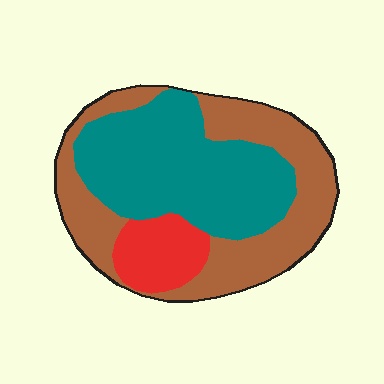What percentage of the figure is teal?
Teal takes up between a quarter and a half of the figure.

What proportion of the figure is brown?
Brown takes up between a quarter and a half of the figure.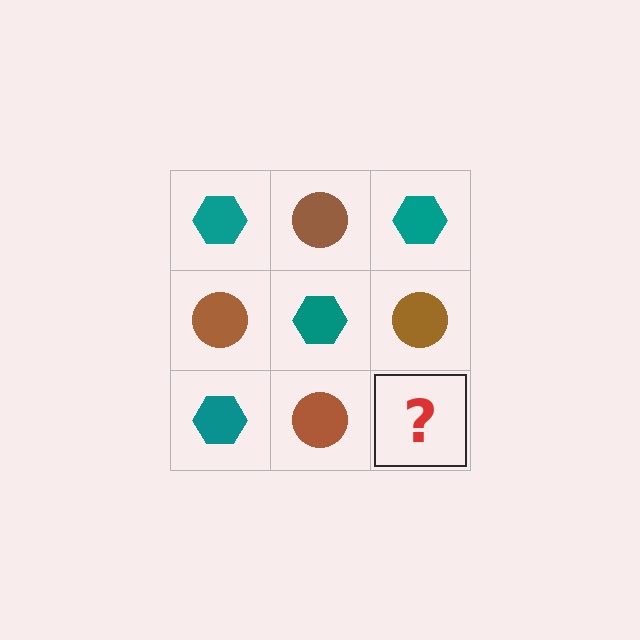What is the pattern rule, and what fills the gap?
The rule is that it alternates teal hexagon and brown circle in a checkerboard pattern. The gap should be filled with a teal hexagon.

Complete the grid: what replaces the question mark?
The question mark should be replaced with a teal hexagon.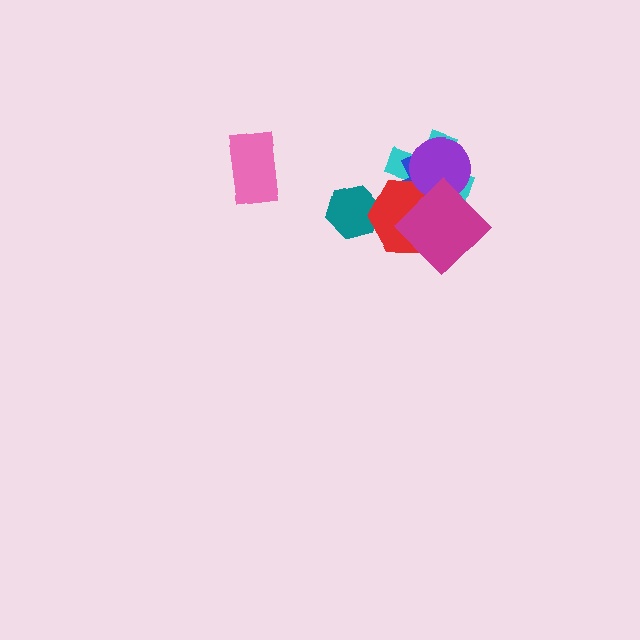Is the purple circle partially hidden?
Yes, it is partially covered by another shape.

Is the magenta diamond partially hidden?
No, no other shape covers it.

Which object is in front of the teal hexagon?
The red hexagon is in front of the teal hexagon.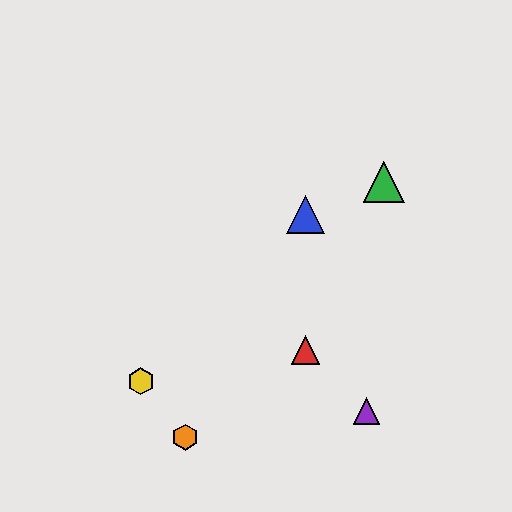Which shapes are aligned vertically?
The red triangle, the blue triangle are aligned vertically.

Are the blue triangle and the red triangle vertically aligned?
Yes, both are at x≈305.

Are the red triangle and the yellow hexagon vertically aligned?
No, the red triangle is at x≈305 and the yellow hexagon is at x≈141.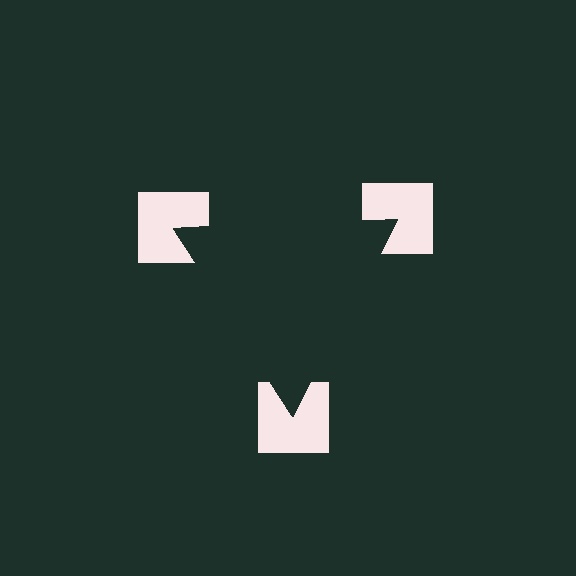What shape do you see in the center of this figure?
An illusory triangle — its edges are inferred from the aligned wedge cuts in the notched squares, not physically drawn.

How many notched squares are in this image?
There are 3 — one at each vertex of the illusory triangle.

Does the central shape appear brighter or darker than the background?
It typically appears slightly darker than the background, even though no actual brightness change is drawn.